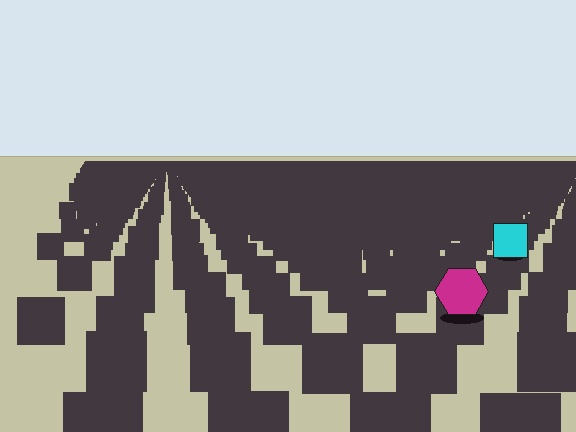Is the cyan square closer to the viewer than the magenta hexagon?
No. The magenta hexagon is closer — you can tell from the texture gradient: the ground texture is coarser near it.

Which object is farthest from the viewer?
The cyan square is farthest from the viewer. It appears smaller and the ground texture around it is denser.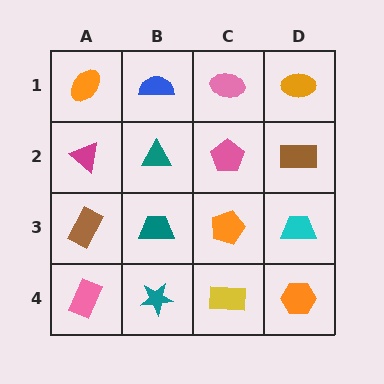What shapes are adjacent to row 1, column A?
A magenta triangle (row 2, column A), a blue semicircle (row 1, column B).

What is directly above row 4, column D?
A cyan trapezoid.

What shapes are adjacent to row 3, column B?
A teal triangle (row 2, column B), a teal star (row 4, column B), a brown rectangle (row 3, column A), an orange pentagon (row 3, column C).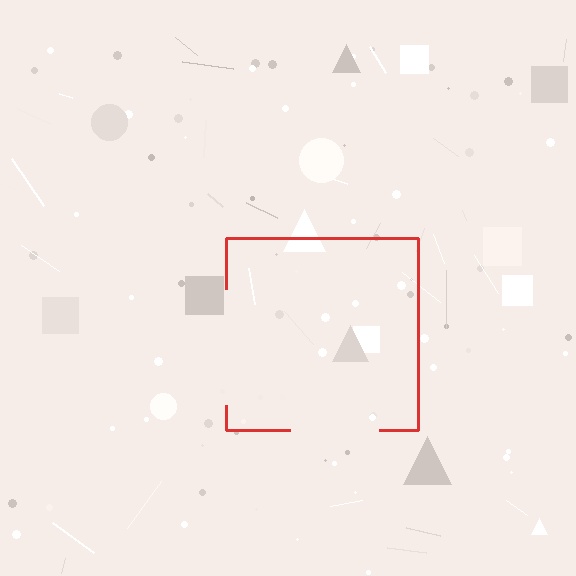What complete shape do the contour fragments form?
The contour fragments form a square.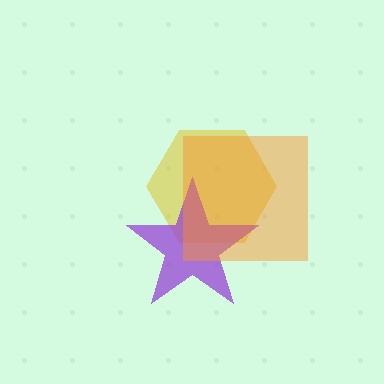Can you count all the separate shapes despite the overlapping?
Yes, there are 3 separate shapes.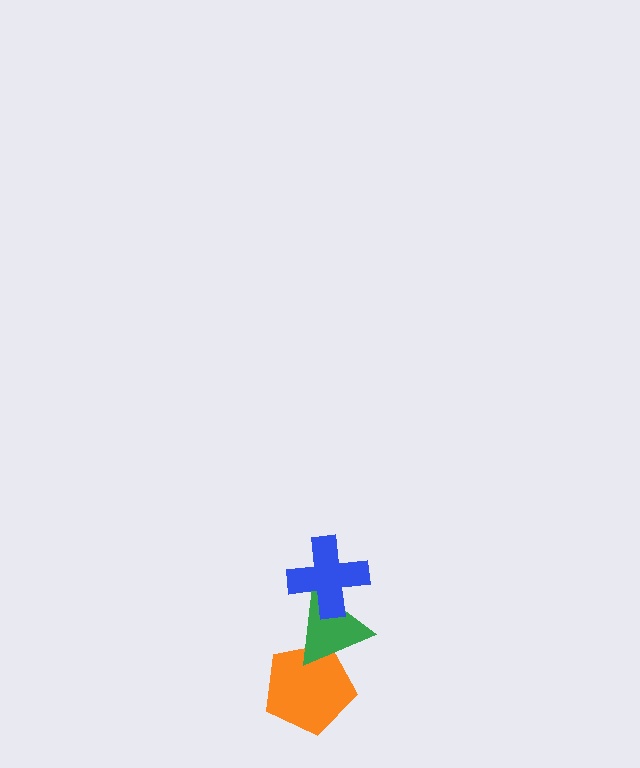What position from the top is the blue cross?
The blue cross is 1st from the top.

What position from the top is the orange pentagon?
The orange pentagon is 3rd from the top.